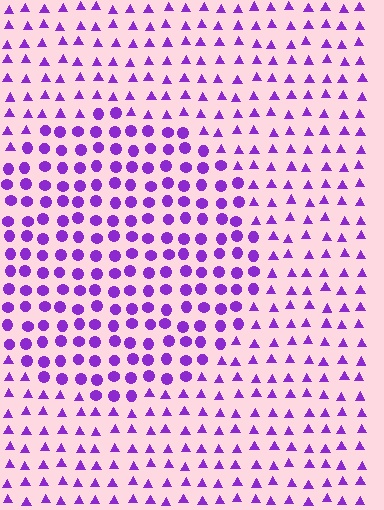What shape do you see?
I see a circle.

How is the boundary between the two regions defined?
The boundary is defined by a change in element shape: circles inside vs. triangles outside. All elements share the same color and spacing.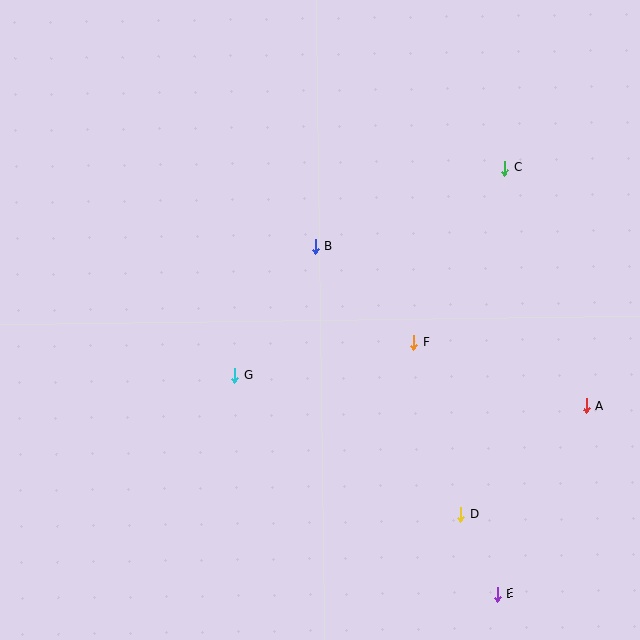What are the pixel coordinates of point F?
Point F is at (414, 342).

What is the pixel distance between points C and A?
The distance between C and A is 252 pixels.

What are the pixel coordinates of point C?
Point C is at (505, 168).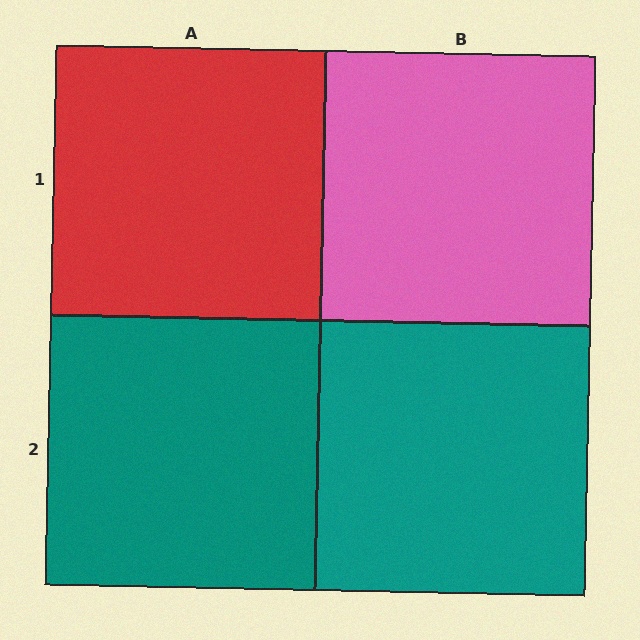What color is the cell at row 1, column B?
Pink.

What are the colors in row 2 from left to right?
Teal, teal.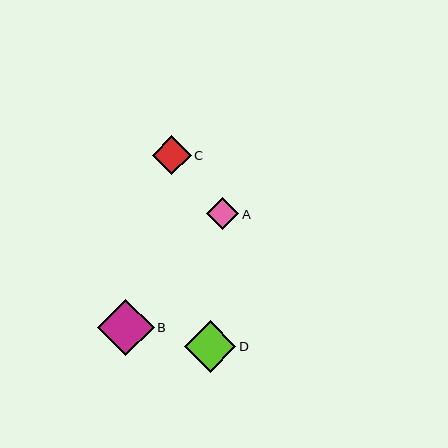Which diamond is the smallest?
Diamond A is the smallest with a size of approximately 32 pixels.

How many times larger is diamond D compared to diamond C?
Diamond D is approximately 1.3 times the size of diamond C.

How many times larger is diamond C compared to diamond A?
Diamond C is approximately 1.2 times the size of diamond A.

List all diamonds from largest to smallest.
From largest to smallest: B, D, C, A.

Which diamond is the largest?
Diamond B is the largest with a size of approximately 56 pixels.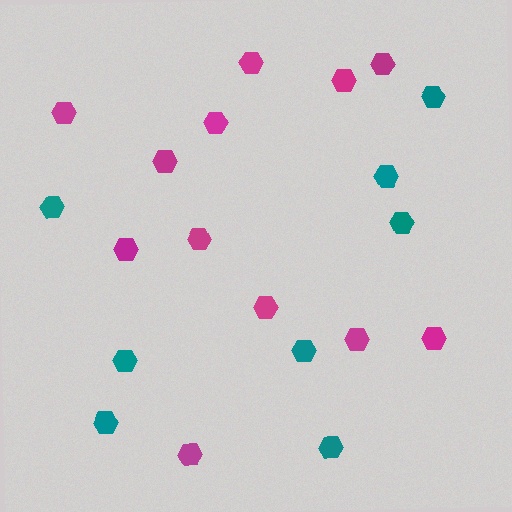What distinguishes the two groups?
There are 2 groups: one group of teal hexagons (8) and one group of magenta hexagons (12).